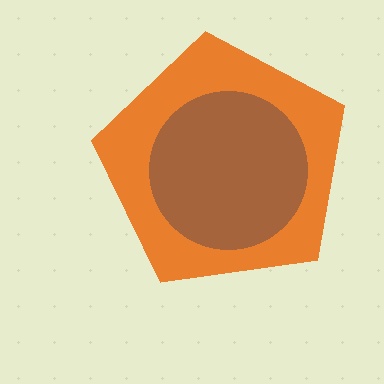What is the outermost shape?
The orange pentagon.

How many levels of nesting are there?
2.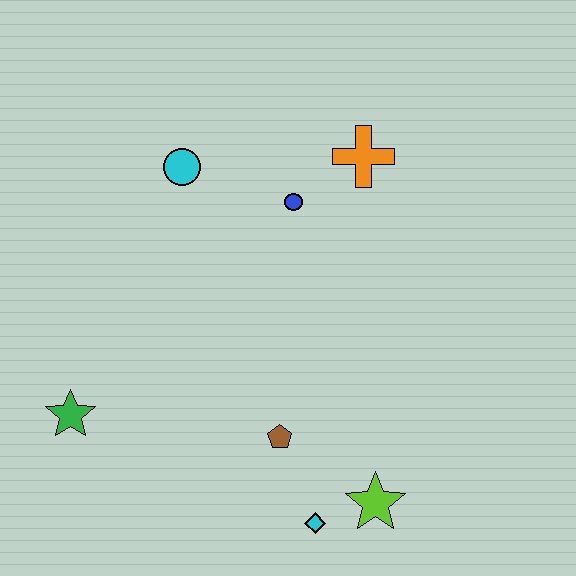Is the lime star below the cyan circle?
Yes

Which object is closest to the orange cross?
The blue circle is closest to the orange cross.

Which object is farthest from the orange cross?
The green star is farthest from the orange cross.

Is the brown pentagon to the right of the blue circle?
No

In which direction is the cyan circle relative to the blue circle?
The cyan circle is to the left of the blue circle.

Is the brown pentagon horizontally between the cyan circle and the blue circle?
Yes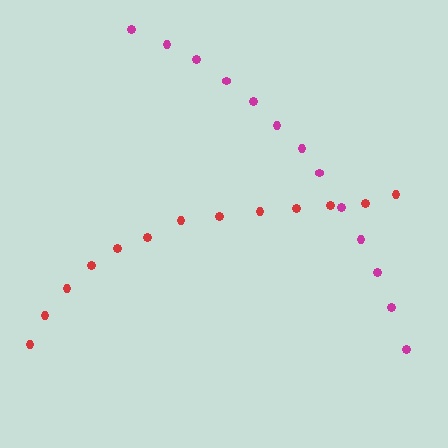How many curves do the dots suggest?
There are 2 distinct paths.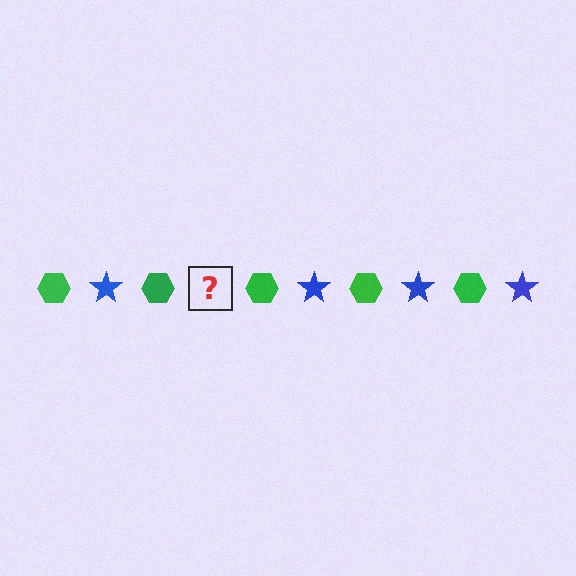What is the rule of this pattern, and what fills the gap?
The rule is that the pattern alternates between green hexagon and blue star. The gap should be filled with a blue star.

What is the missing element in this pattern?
The missing element is a blue star.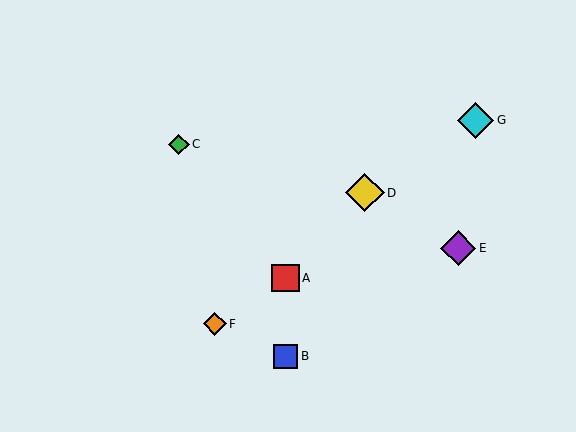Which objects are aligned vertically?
Objects A, B are aligned vertically.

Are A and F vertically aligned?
No, A is at x≈285 and F is at x≈215.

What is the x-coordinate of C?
Object C is at x≈179.